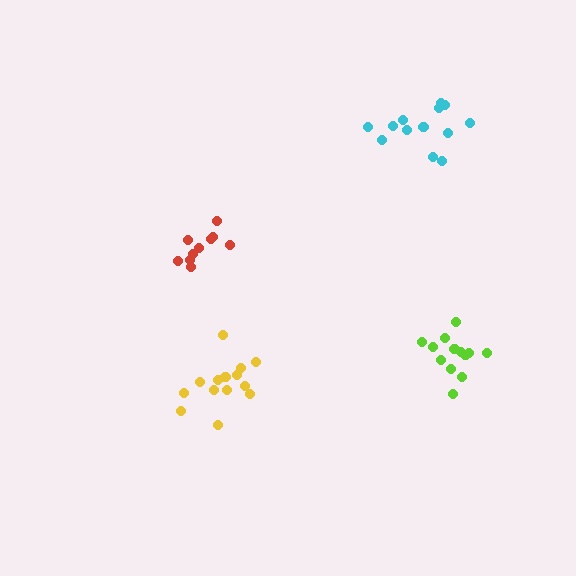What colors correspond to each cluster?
The clusters are colored: cyan, yellow, lime, red.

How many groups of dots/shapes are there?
There are 4 groups.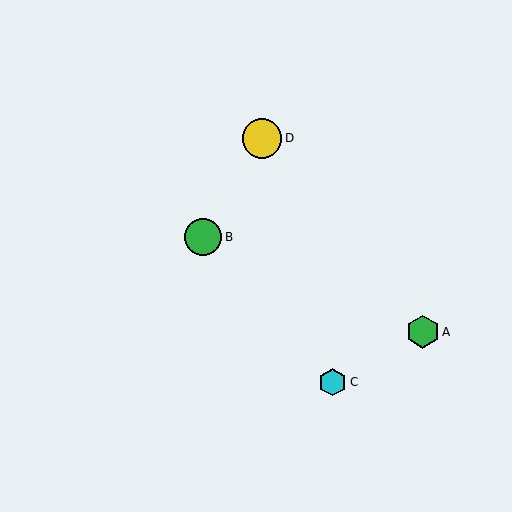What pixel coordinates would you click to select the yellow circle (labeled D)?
Click at (262, 138) to select the yellow circle D.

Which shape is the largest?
The yellow circle (labeled D) is the largest.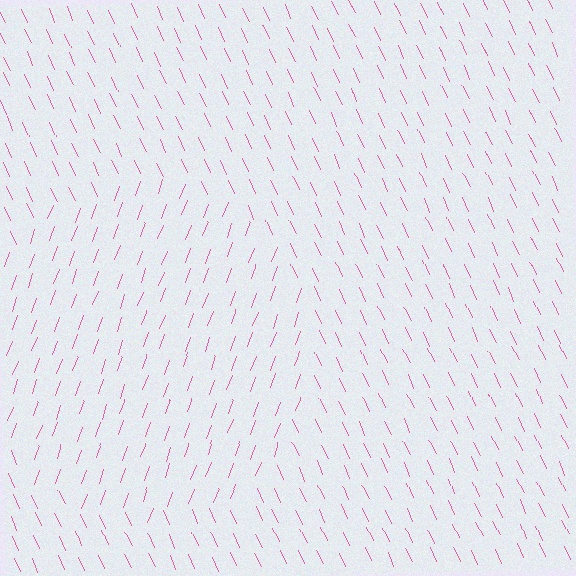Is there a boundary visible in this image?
Yes, there is a texture boundary formed by a change in line orientation.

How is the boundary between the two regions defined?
The boundary is defined purely by a change in line orientation (approximately 45 degrees difference). All lines are the same color and thickness.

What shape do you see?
I see a circle.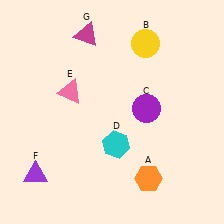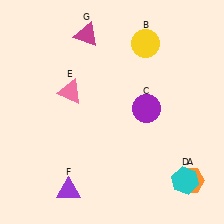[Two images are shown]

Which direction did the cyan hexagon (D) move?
The cyan hexagon (D) moved right.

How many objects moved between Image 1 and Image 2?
3 objects moved between the two images.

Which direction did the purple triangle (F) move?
The purple triangle (F) moved right.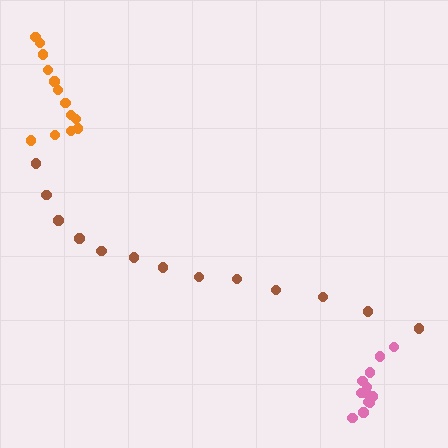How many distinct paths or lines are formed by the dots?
There are 3 distinct paths.